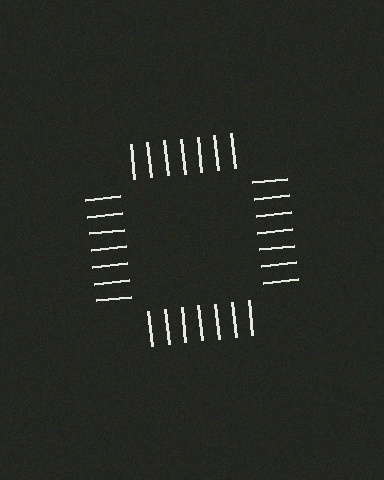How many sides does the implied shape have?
4 sides — the line-ends trace a square.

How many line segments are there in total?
28 — 7 along each of the 4 edges.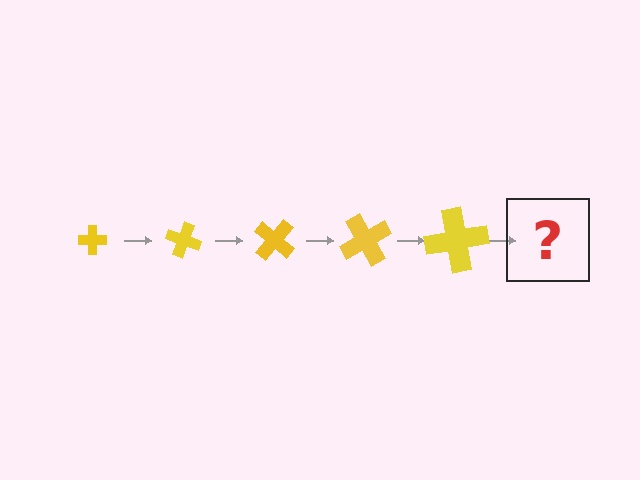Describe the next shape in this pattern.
It should be a cross, larger than the previous one and rotated 100 degrees from the start.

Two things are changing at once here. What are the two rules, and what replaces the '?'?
The two rules are that the cross grows larger each step and it rotates 20 degrees each step. The '?' should be a cross, larger than the previous one and rotated 100 degrees from the start.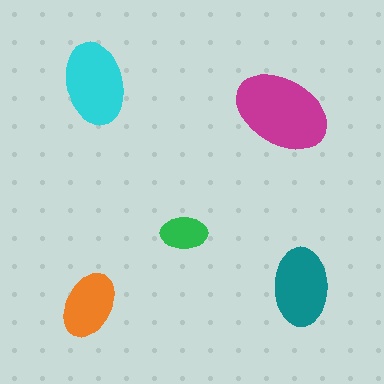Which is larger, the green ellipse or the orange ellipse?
The orange one.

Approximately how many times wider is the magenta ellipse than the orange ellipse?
About 1.5 times wider.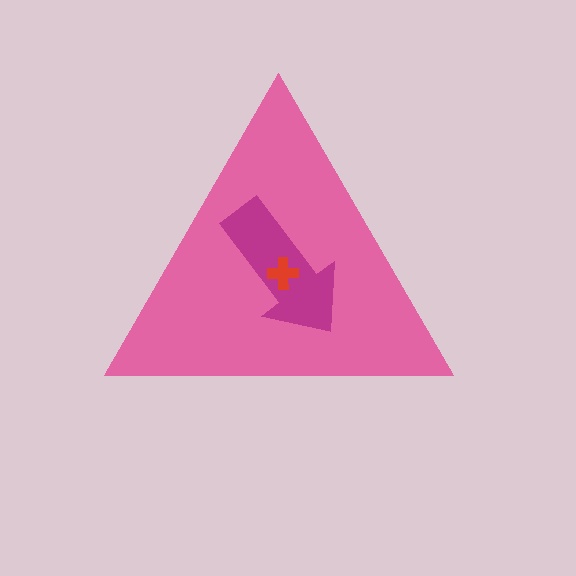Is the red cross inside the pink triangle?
Yes.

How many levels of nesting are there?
3.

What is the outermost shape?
The pink triangle.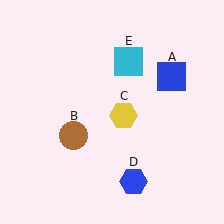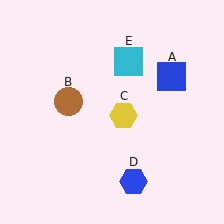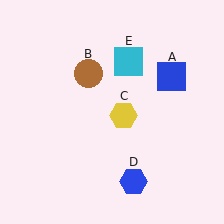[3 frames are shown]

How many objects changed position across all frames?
1 object changed position: brown circle (object B).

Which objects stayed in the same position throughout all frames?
Blue square (object A) and yellow hexagon (object C) and blue hexagon (object D) and cyan square (object E) remained stationary.